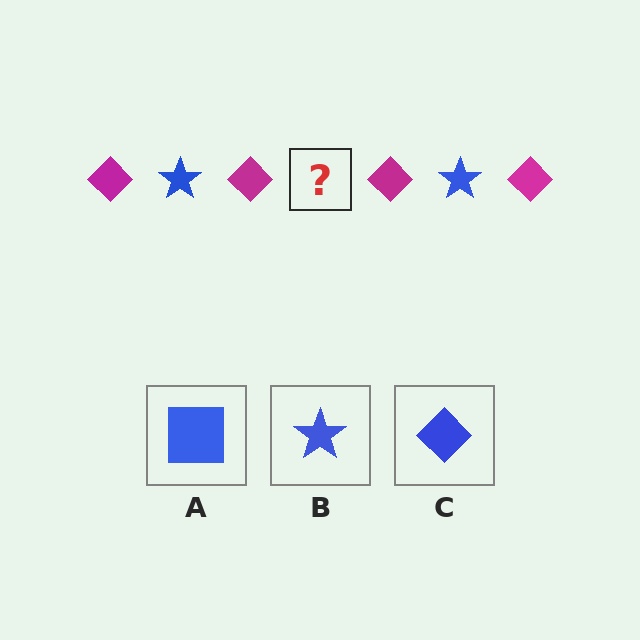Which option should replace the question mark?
Option B.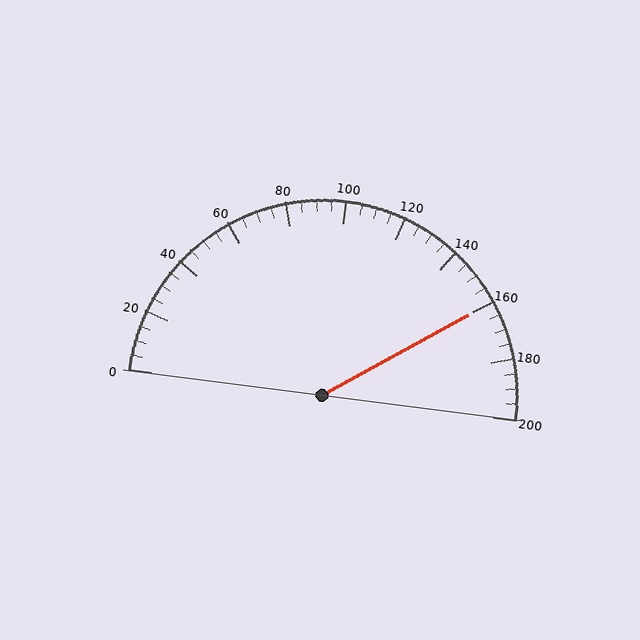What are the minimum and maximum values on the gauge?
The gauge ranges from 0 to 200.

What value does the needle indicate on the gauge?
The needle indicates approximately 160.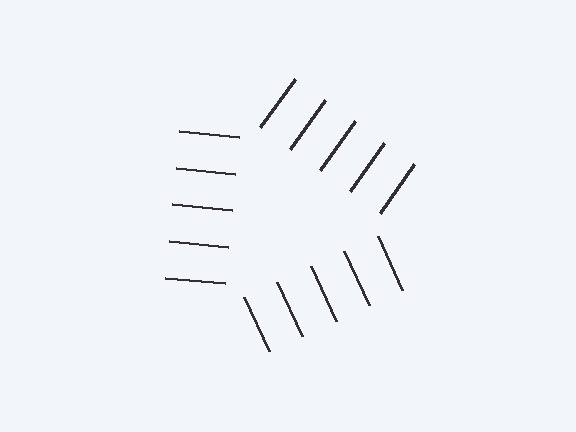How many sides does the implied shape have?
3 sides — the line-ends trace a triangle.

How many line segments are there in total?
15 — 5 along each of the 3 edges.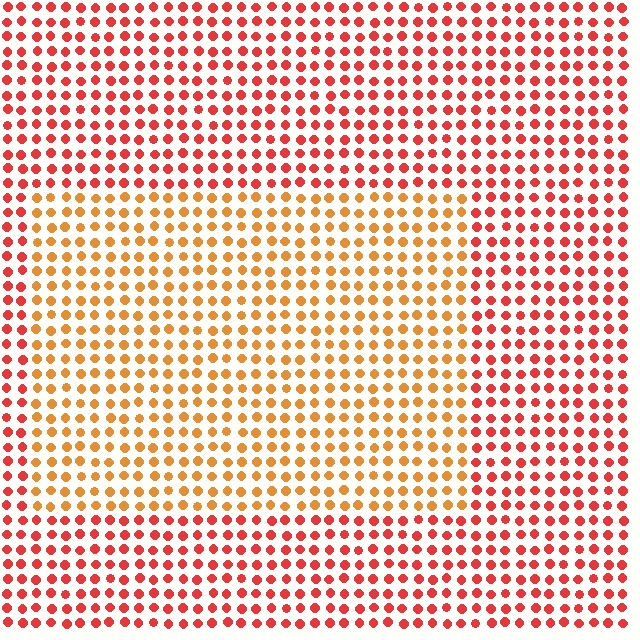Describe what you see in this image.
The image is filled with small red elements in a uniform arrangement. A rectangle-shaped region is visible where the elements are tinted to a slightly different hue, forming a subtle color boundary.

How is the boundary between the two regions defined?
The boundary is defined purely by a slight shift in hue (about 33 degrees). Spacing, size, and orientation are identical on both sides.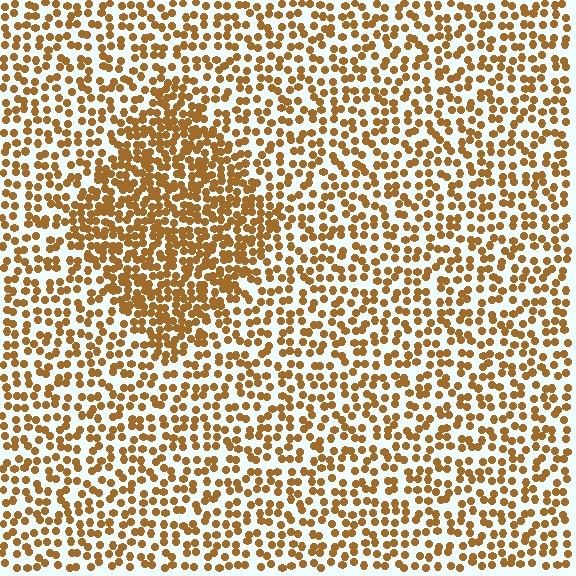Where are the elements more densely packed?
The elements are more densely packed inside the diamond boundary.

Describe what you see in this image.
The image contains small brown elements arranged at two different densities. A diamond-shaped region is visible where the elements are more densely packed than the surrounding area.